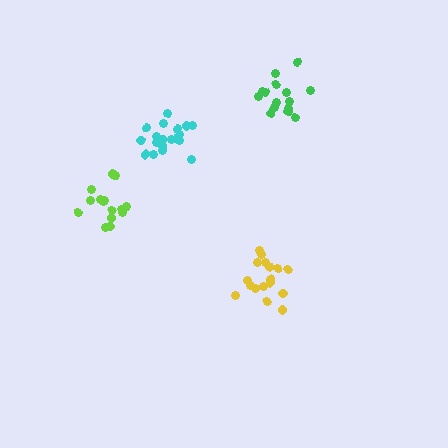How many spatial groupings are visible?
There are 4 spatial groupings.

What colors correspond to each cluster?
The clusters are colored: cyan, green, yellow, lime.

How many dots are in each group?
Group 1: 20 dots, Group 2: 15 dots, Group 3: 17 dots, Group 4: 15 dots (67 total).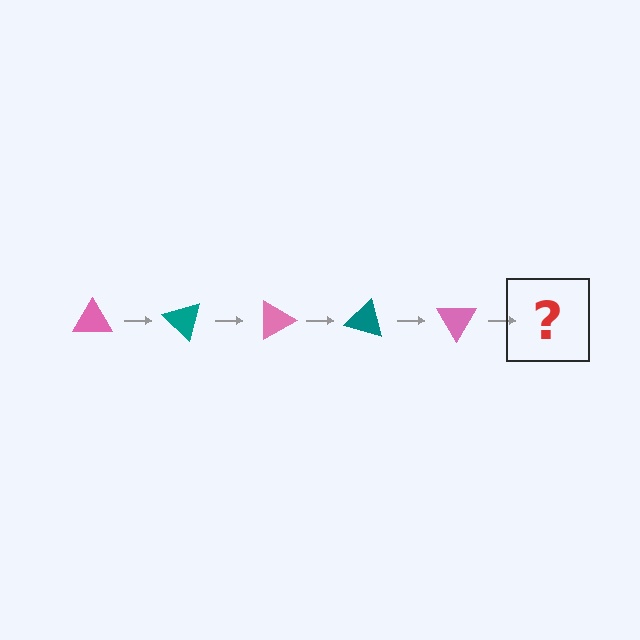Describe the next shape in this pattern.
It should be a teal triangle, rotated 225 degrees from the start.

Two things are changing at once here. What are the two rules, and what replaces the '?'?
The two rules are that it rotates 45 degrees each step and the color cycles through pink and teal. The '?' should be a teal triangle, rotated 225 degrees from the start.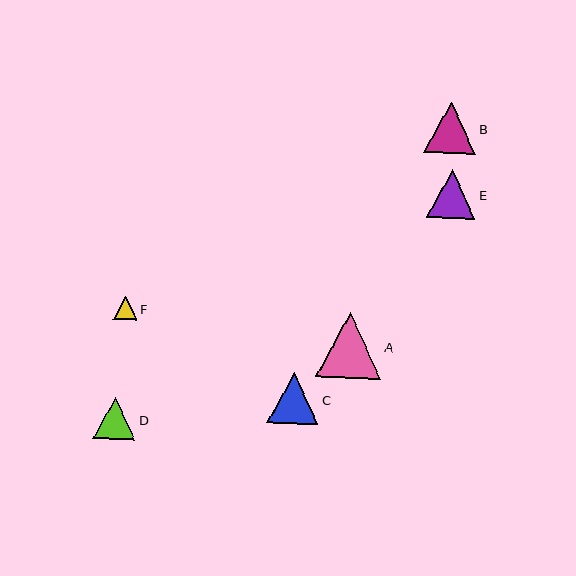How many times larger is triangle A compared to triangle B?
Triangle A is approximately 1.3 times the size of triangle B.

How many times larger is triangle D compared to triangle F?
Triangle D is approximately 1.8 times the size of triangle F.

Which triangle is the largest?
Triangle A is the largest with a size of approximately 65 pixels.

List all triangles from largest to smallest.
From largest to smallest: A, B, C, E, D, F.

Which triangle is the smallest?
Triangle F is the smallest with a size of approximately 23 pixels.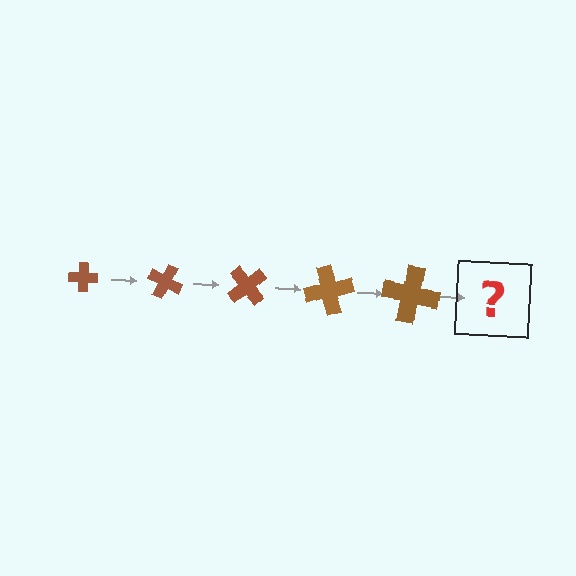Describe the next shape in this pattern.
It should be a cross, larger than the previous one and rotated 125 degrees from the start.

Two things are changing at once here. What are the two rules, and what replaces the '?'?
The two rules are that the cross grows larger each step and it rotates 25 degrees each step. The '?' should be a cross, larger than the previous one and rotated 125 degrees from the start.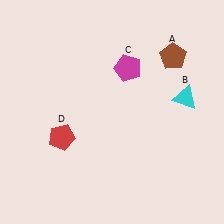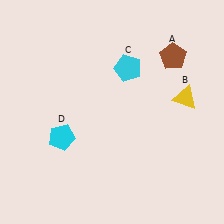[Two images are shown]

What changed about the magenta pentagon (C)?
In Image 1, C is magenta. In Image 2, it changed to cyan.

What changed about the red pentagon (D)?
In Image 1, D is red. In Image 2, it changed to cyan.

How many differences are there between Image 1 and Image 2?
There are 3 differences between the two images.